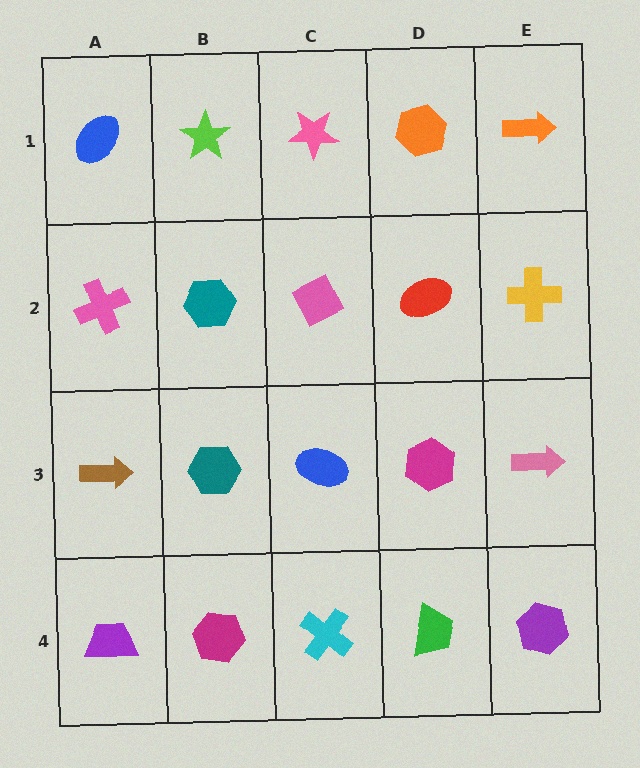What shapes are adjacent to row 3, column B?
A teal hexagon (row 2, column B), a magenta hexagon (row 4, column B), a brown arrow (row 3, column A), a blue ellipse (row 3, column C).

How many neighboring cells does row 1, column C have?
3.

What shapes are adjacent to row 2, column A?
A blue ellipse (row 1, column A), a brown arrow (row 3, column A), a teal hexagon (row 2, column B).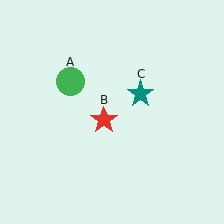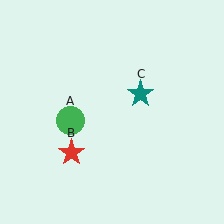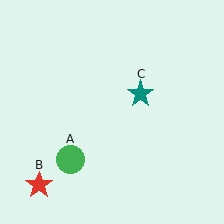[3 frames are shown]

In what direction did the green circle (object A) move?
The green circle (object A) moved down.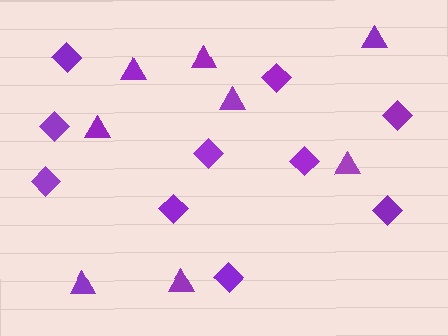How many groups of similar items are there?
There are 2 groups: one group of triangles (8) and one group of diamonds (10).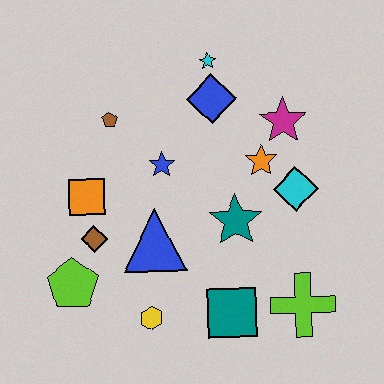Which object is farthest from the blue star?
The lime cross is farthest from the blue star.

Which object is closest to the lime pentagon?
The brown diamond is closest to the lime pentagon.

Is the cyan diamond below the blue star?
Yes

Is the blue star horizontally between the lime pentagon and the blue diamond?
Yes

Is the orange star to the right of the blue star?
Yes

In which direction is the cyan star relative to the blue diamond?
The cyan star is above the blue diamond.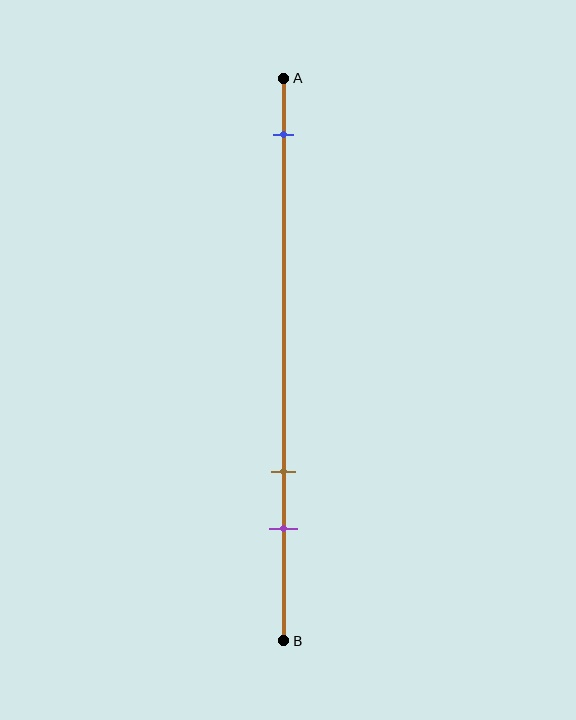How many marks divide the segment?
There are 3 marks dividing the segment.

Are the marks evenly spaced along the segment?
No, the marks are not evenly spaced.